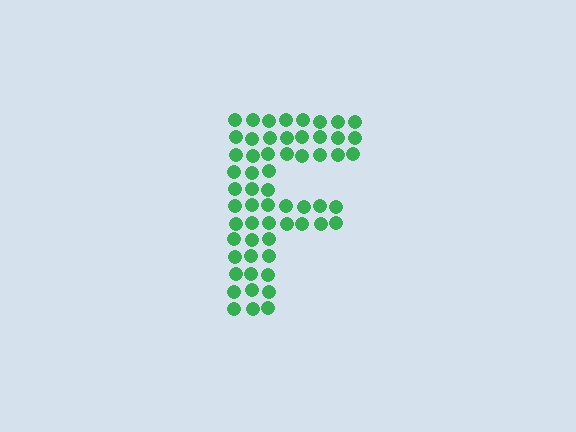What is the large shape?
The large shape is the letter F.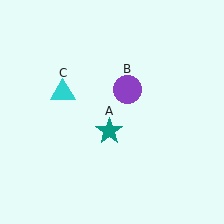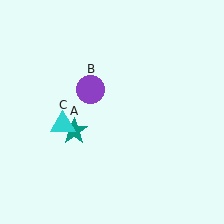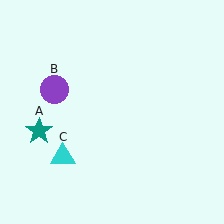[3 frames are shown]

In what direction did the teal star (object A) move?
The teal star (object A) moved left.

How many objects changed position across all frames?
3 objects changed position: teal star (object A), purple circle (object B), cyan triangle (object C).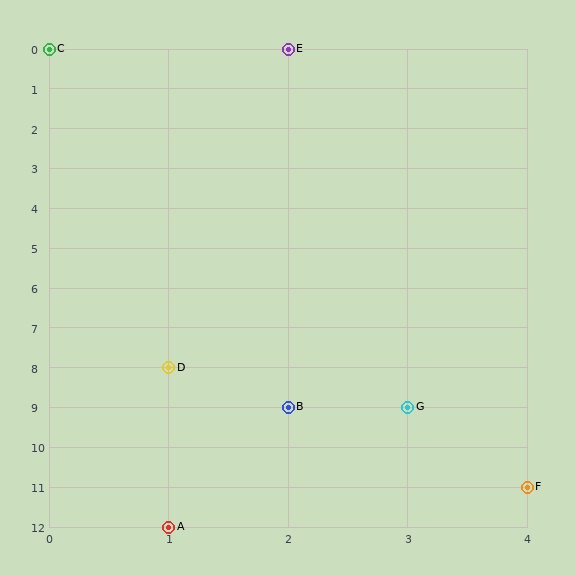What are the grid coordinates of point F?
Point F is at grid coordinates (4, 11).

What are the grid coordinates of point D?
Point D is at grid coordinates (1, 8).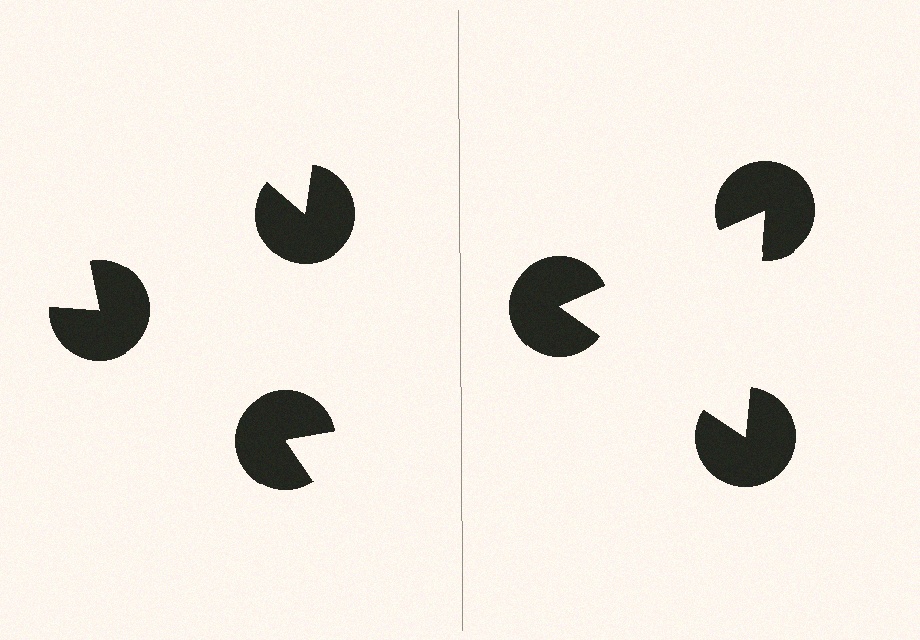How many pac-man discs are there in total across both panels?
6 — 3 on each side.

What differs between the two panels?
The pac-man discs are positioned identically on both sides; only the wedge orientations differ. On the right they align to a triangle; on the left they are misaligned.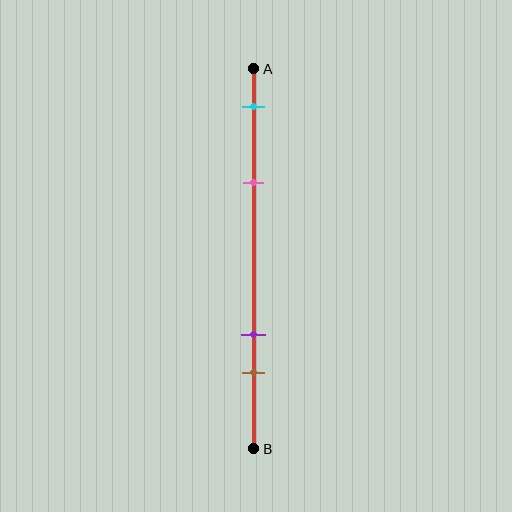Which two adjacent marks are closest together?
The purple and brown marks are the closest adjacent pair.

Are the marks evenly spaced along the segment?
No, the marks are not evenly spaced.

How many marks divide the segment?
There are 4 marks dividing the segment.